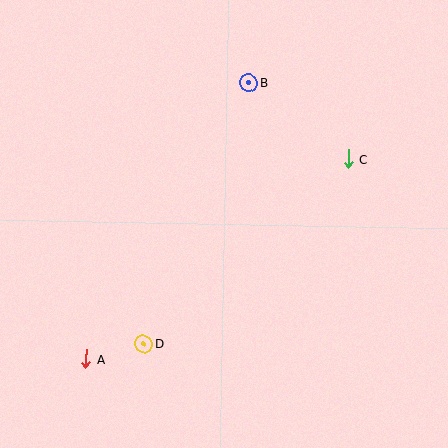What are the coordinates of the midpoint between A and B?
The midpoint between A and B is at (167, 221).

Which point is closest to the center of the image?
Point C at (348, 159) is closest to the center.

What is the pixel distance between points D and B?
The distance between D and B is 281 pixels.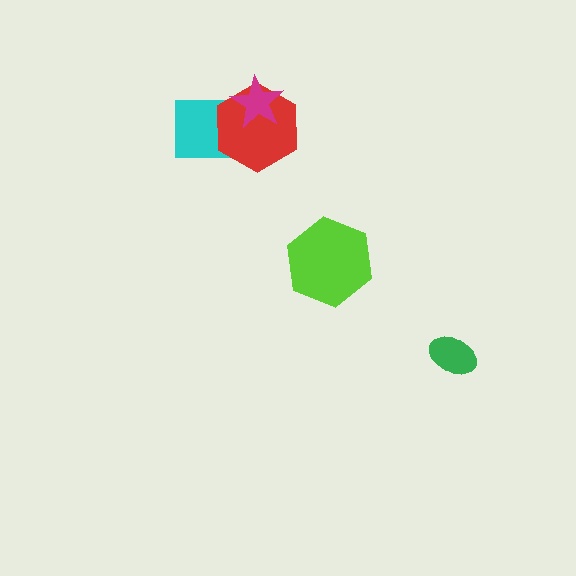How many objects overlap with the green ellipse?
0 objects overlap with the green ellipse.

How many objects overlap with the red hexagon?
2 objects overlap with the red hexagon.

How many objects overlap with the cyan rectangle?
2 objects overlap with the cyan rectangle.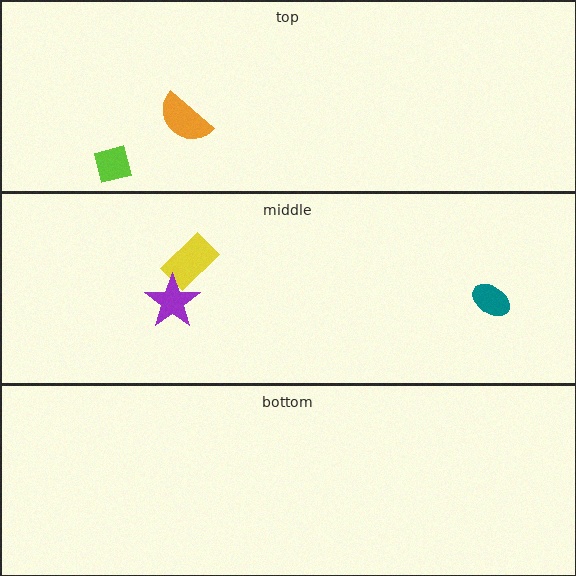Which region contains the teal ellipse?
The middle region.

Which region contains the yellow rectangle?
The middle region.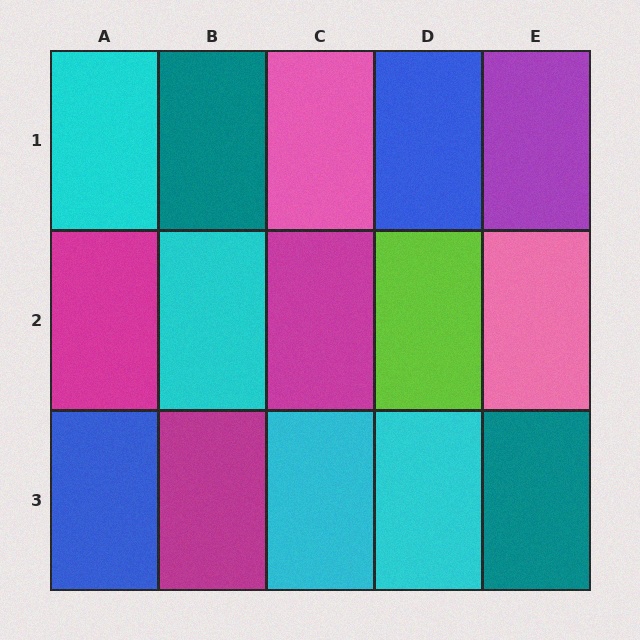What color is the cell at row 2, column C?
Magenta.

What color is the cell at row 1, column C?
Pink.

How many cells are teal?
2 cells are teal.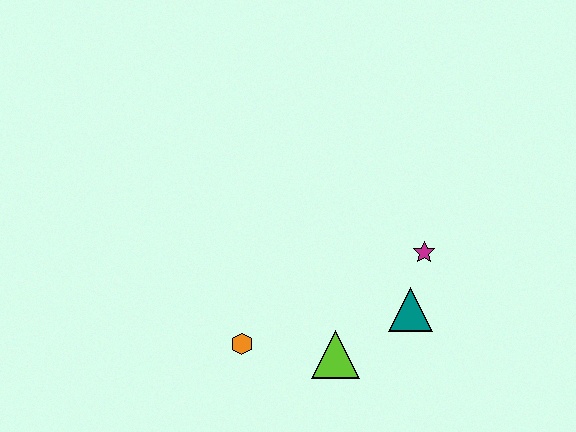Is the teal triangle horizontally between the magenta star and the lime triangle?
Yes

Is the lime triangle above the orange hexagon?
No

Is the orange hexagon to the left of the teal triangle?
Yes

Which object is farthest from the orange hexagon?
The magenta star is farthest from the orange hexagon.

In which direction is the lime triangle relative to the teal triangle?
The lime triangle is to the left of the teal triangle.